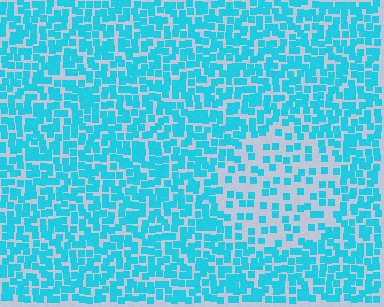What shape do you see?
I see a circle.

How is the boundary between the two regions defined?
The boundary is defined by a change in element density (approximately 2.3x ratio). All elements are the same color, size, and shape.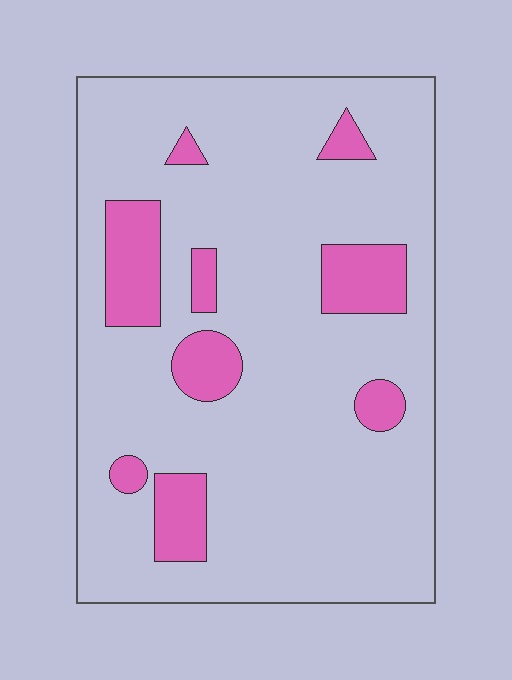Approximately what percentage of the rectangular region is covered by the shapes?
Approximately 15%.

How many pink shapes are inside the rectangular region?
9.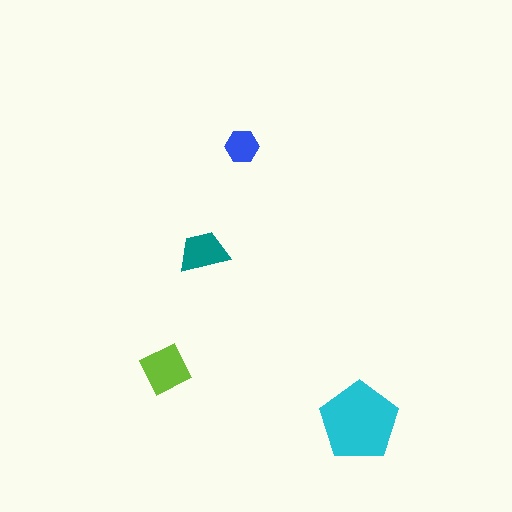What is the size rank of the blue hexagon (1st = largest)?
4th.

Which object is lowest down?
The cyan pentagon is bottommost.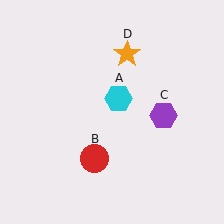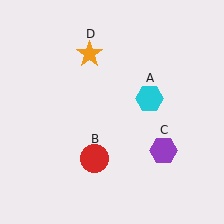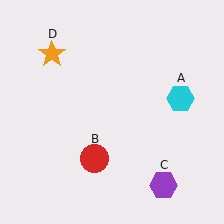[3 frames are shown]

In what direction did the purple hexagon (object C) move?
The purple hexagon (object C) moved down.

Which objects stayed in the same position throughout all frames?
Red circle (object B) remained stationary.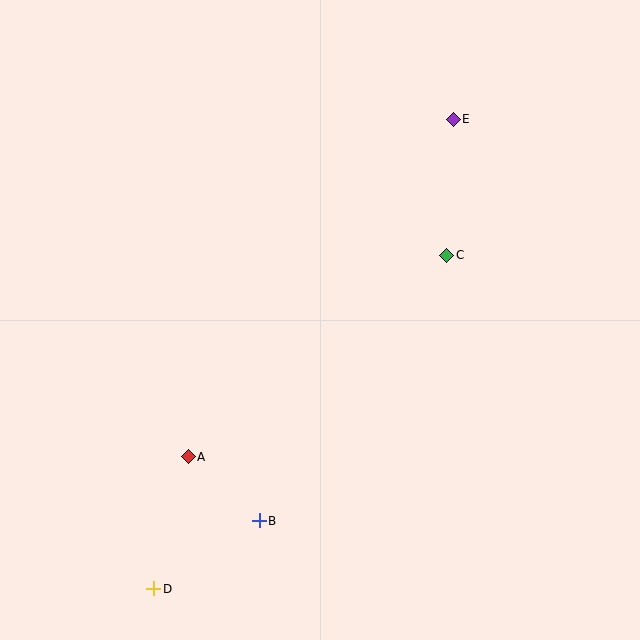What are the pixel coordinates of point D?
Point D is at (154, 589).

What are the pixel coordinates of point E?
Point E is at (453, 119).